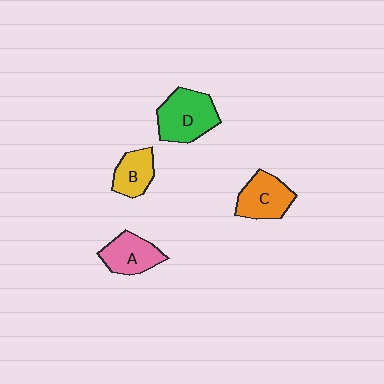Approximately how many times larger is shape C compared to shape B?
Approximately 1.3 times.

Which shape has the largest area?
Shape D (green).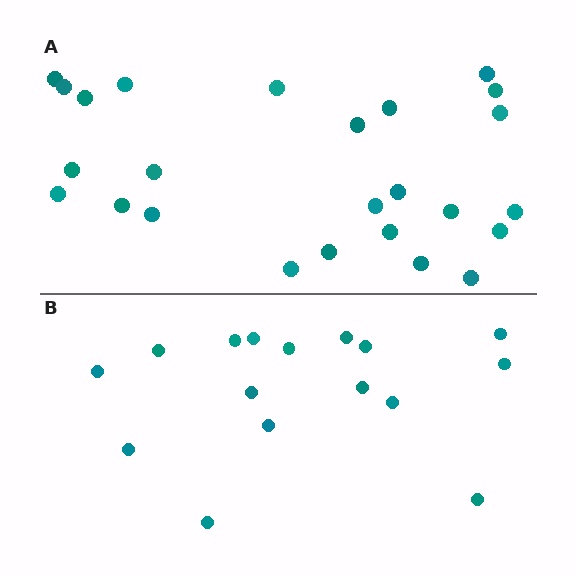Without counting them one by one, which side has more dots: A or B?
Region A (the top region) has more dots.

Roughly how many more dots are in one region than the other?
Region A has roughly 8 or so more dots than region B.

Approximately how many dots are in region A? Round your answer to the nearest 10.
About 20 dots. (The exact count is 25, which rounds to 20.)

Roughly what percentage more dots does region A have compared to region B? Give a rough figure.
About 55% more.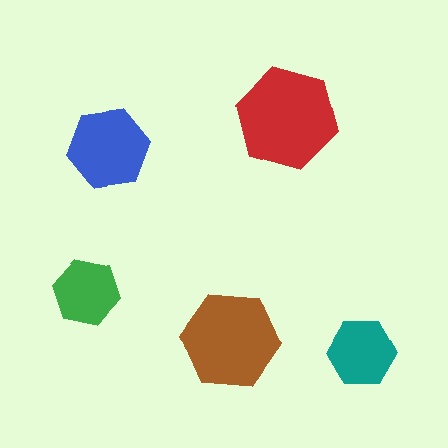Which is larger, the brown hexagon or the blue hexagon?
The brown one.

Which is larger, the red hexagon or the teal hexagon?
The red one.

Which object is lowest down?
The teal hexagon is bottommost.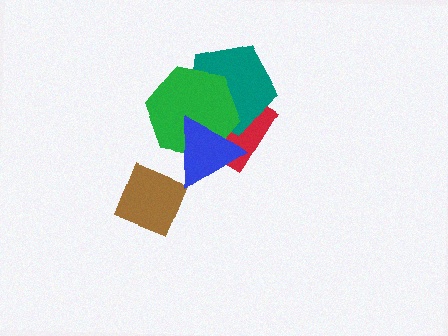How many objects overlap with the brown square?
0 objects overlap with the brown square.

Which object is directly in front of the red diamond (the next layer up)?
The teal pentagon is directly in front of the red diamond.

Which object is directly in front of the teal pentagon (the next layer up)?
The green hexagon is directly in front of the teal pentagon.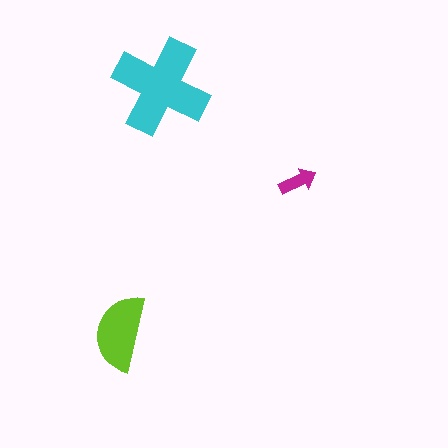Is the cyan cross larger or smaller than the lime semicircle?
Larger.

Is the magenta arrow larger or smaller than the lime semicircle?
Smaller.